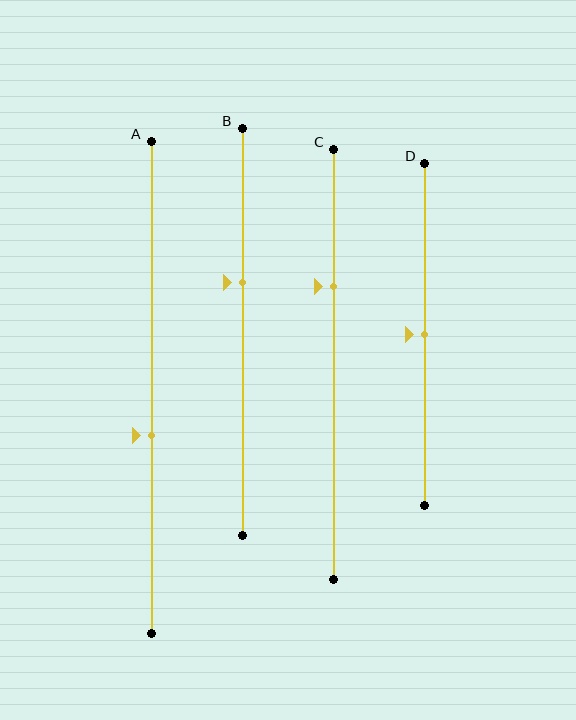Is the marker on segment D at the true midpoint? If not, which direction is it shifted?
Yes, the marker on segment D is at the true midpoint.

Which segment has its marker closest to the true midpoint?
Segment D has its marker closest to the true midpoint.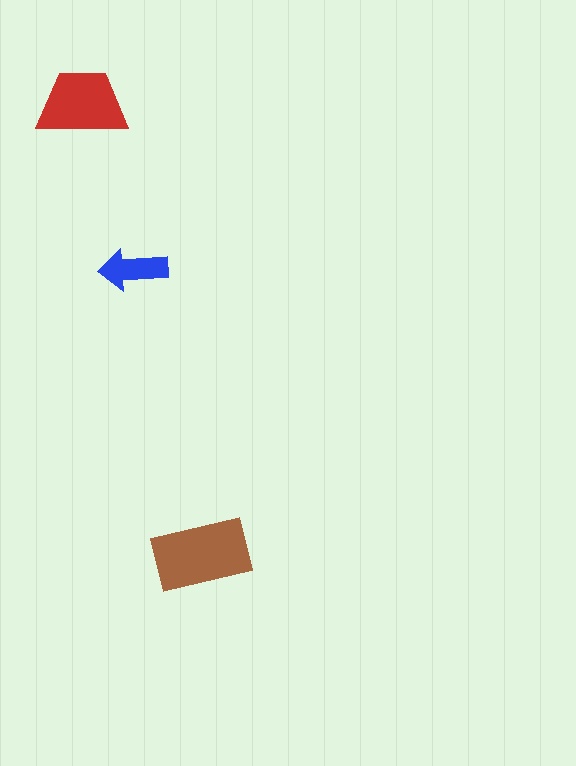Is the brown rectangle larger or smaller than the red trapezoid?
Larger.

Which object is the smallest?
The blue arrow.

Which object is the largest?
The brown rectangle.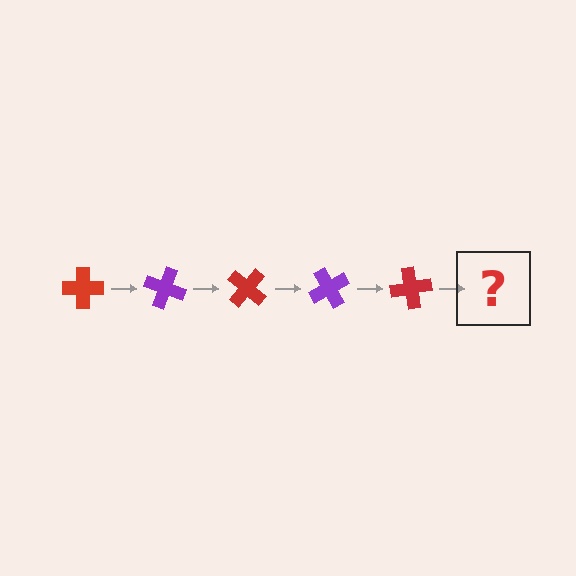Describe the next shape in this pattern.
It should be a purple cross, rotated 100 degrees from the start.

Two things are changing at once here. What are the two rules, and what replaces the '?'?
The two rules are that it rotates 20 degrees each step and the color cycles through red and purple. The '?' should be a purple cross, rotated 100 degrees from the start.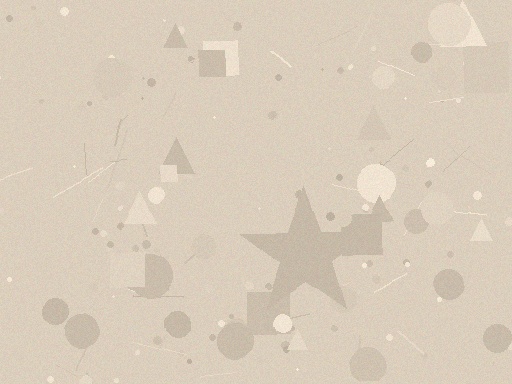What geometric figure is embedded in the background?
A star is embedded in the background.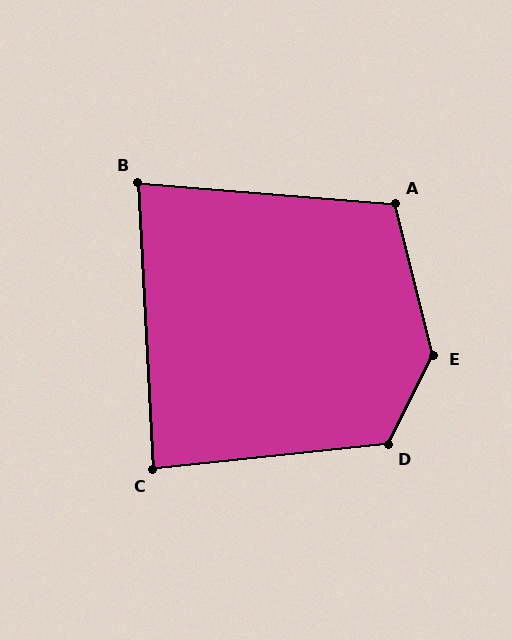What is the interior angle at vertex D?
Approximately 123 degrees (obtuse).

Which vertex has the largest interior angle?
E, at approximately 138 degrees.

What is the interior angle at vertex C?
Approximately 87 degrees (approximately right).